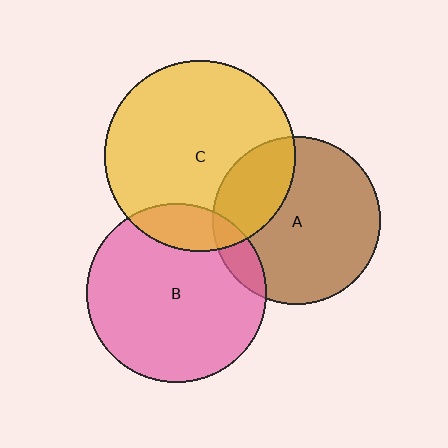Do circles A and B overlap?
Yes.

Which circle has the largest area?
Circle C (yellow).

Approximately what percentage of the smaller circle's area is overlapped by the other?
Approximately 10%.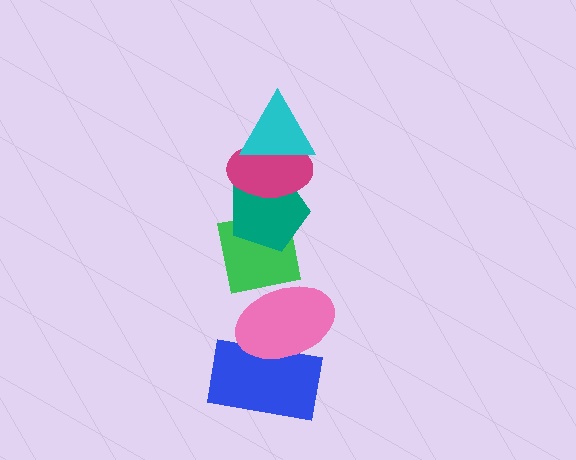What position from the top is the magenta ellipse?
The magenta ellipse is 2nd from the top.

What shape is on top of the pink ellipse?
The green square is on top of the pink ellipse.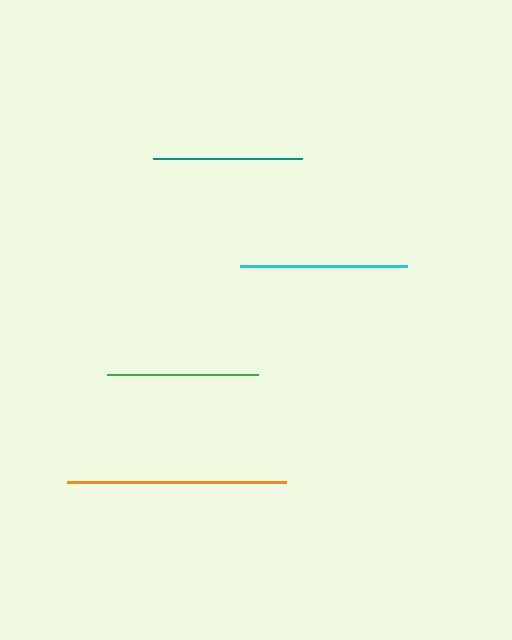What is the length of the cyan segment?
The cyan segment is approximately 166 pixels long.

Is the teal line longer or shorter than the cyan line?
The cyan line is longer than the teal line.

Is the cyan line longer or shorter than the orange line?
The orange line is longer than the cyan line.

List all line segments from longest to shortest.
From longest to shortest: orange, cyan, green, teal.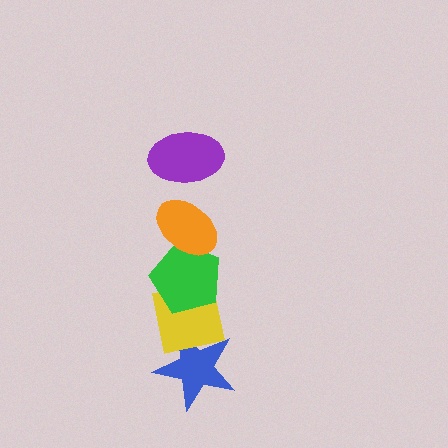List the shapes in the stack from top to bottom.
From top to bottom: the purple ellipse, the orange ellipse, the green pentagon, the yellow square, the blue star.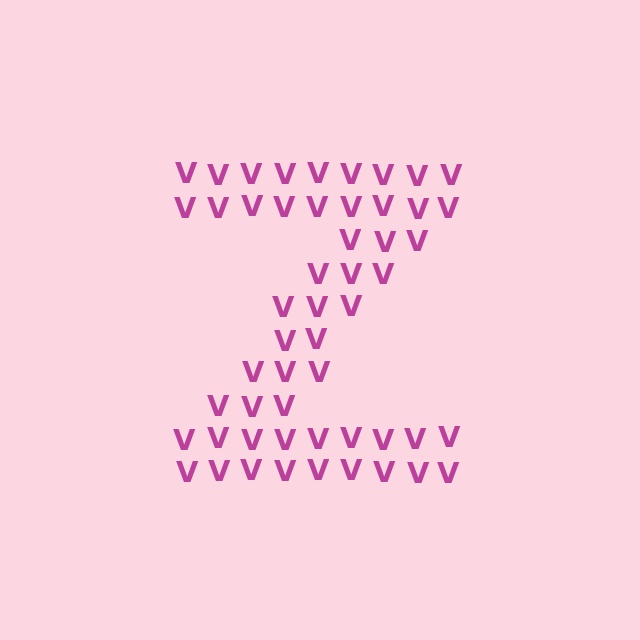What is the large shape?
The large shape is the letter Z.